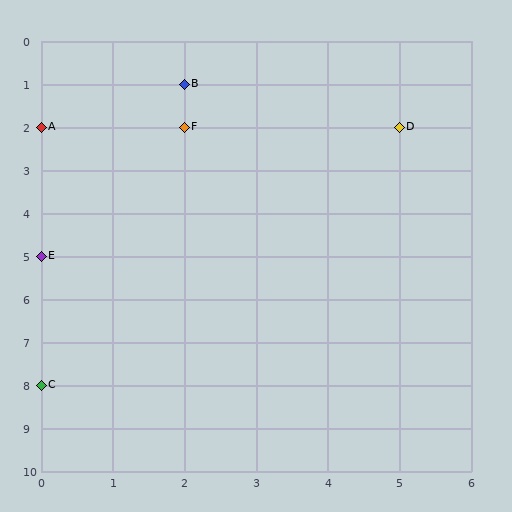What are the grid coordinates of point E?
Point E is at grid coordinates (0, 5).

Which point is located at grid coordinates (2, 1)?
Point B is at (2, 1).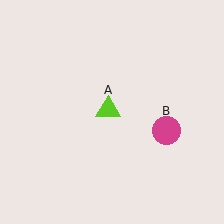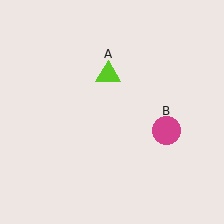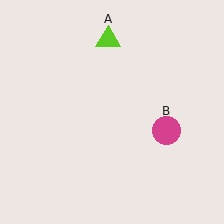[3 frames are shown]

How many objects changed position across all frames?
1 object changed position: lime triangle (object A).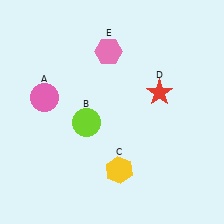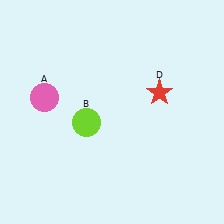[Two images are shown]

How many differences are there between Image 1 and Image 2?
There are 2 differences between the two images.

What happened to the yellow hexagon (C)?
The yellow hexagon (C) was removed in Image 2. It was in the bottom-right area of Image 1.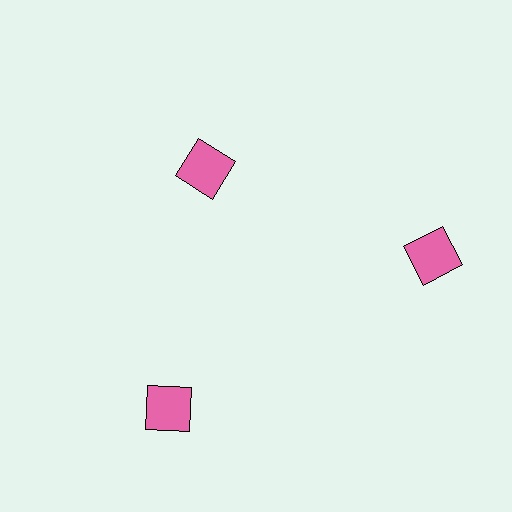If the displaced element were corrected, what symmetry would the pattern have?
It would have 3-fold rotational symmetry — the pattern would map onto itself every 120 degrees.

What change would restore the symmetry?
The symmetry would be restored by moving it outward, back onto the ring so that all 3 squares sit at equal angles and equal distance from the center.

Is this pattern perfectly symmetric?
No. The 3 pink squares are arranged in a ring, but one element near the 11 o'clock position is pulled inward toward the center, breaking the 3-fold rotational symmetry.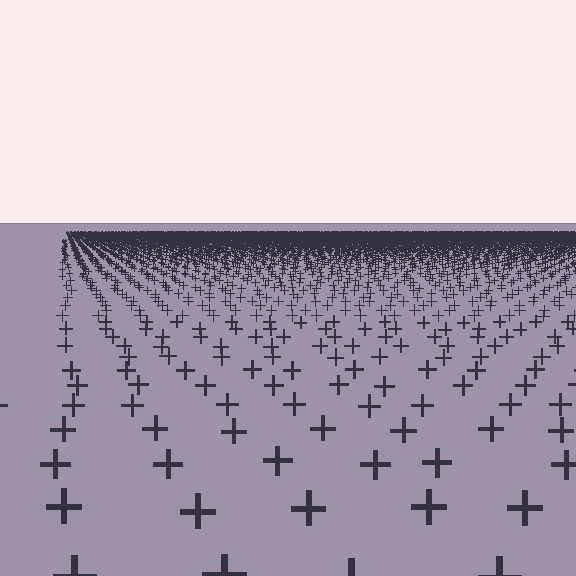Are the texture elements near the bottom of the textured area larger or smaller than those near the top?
Larger. Near the bottom, elements are closer to the viewer and appear at a bigger on-screen size.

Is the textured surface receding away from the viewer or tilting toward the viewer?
The surface is receding away from the viewer. Texture elements get smaller and denser toward the top.